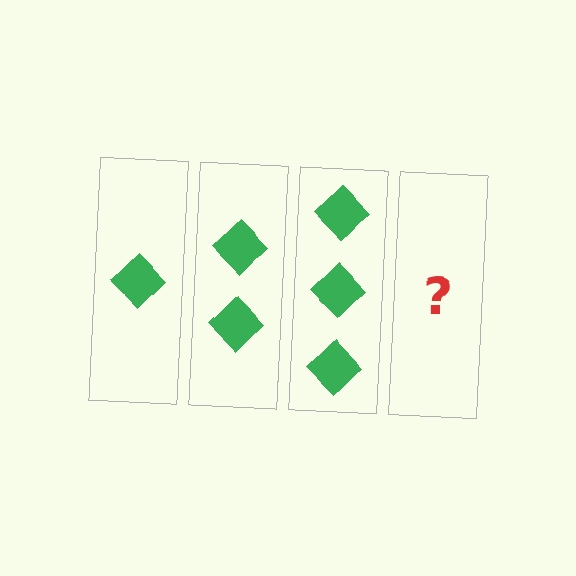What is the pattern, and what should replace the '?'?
The pattern is that each step adds one more diamond. The '?' should be 4 diamonds.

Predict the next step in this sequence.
The next step is 4 diamonds.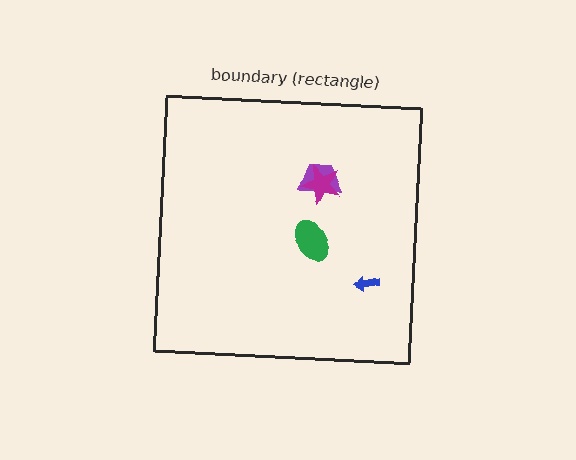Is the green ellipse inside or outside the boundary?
Inside.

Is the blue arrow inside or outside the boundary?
Inside.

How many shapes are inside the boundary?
4 inside, 0 outside.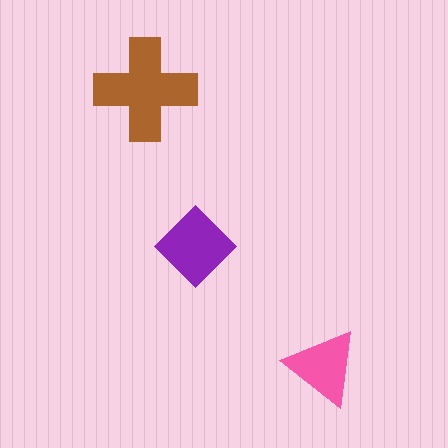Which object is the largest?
The brown cross.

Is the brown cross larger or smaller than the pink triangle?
Larger.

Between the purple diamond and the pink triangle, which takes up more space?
The purple diamond.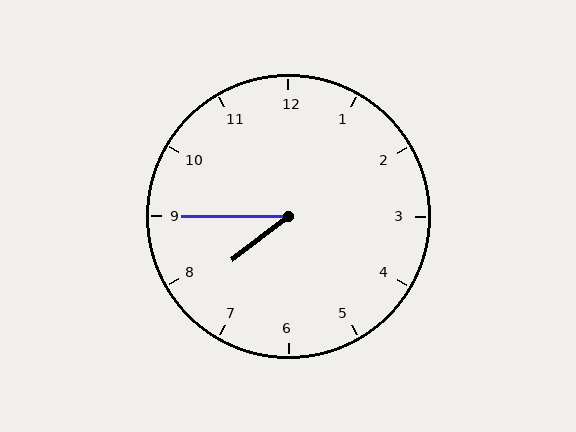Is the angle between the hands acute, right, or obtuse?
It is acute.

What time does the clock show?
7:45.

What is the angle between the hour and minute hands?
Approximately 38 degrees.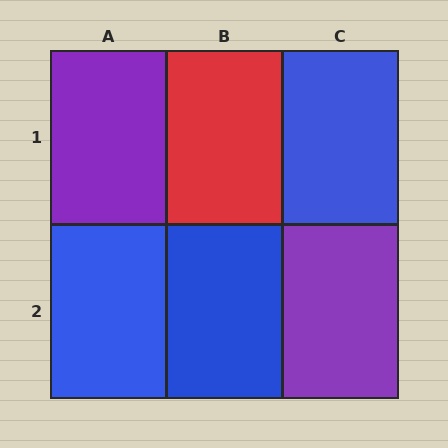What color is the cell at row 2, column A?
Blue.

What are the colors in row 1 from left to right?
Purple, red, blue.